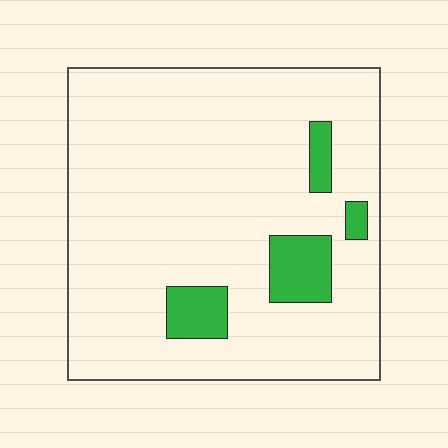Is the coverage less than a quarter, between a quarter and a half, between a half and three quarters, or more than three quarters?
Less than a quarter.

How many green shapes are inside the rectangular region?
4.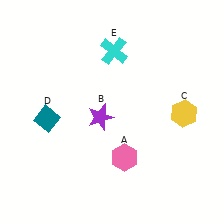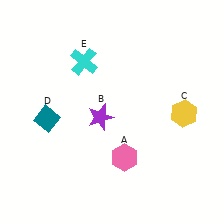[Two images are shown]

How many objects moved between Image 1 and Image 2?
1 object moved between the two images.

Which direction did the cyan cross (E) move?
The cyan cross (E) moved left.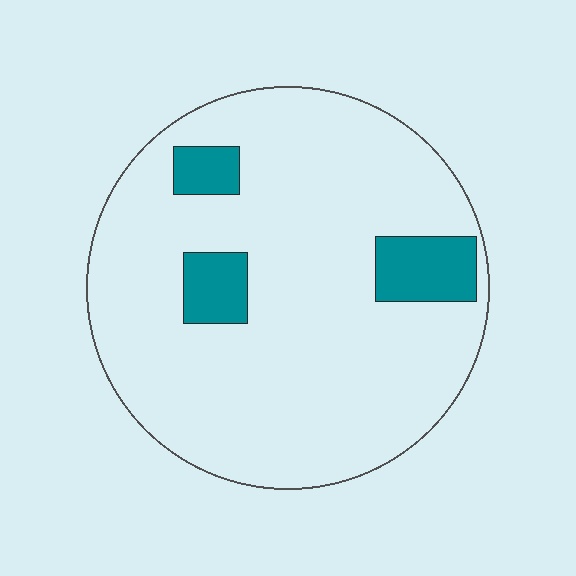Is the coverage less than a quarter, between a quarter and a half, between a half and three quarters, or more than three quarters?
Less than a quarter.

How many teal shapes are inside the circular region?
3.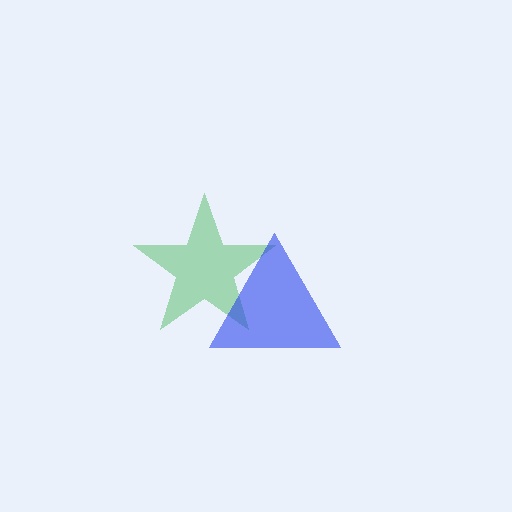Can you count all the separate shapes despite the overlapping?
Yes, there are 2 separate shapes.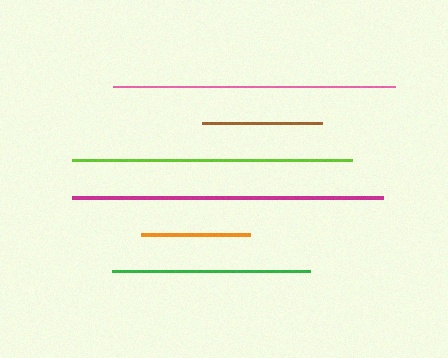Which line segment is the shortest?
The orange line is the shortest at approximately 109 pixels.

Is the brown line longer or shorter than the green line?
The green line is longer than the brown line.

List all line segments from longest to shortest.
From longest to shortest: magenta, pink, lime, green, brown, orange.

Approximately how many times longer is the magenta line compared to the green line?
The magenta line is approximately 1.6 times the length of the green line.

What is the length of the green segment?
The green segment is approximately 197 pixels long.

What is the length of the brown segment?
The brown segment is approximately 120 pixels long.